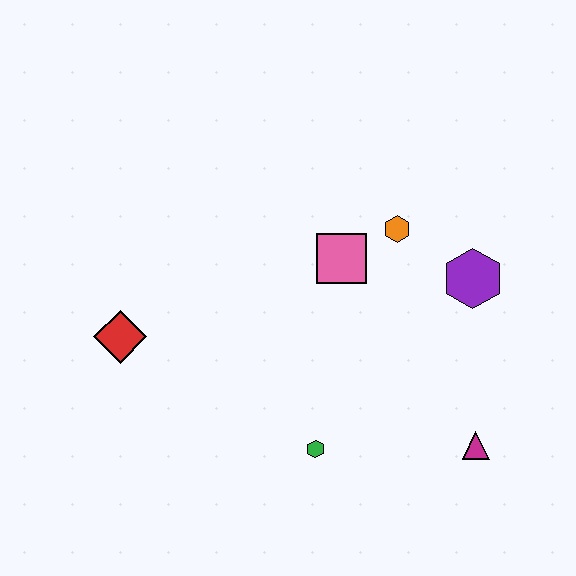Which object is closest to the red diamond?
The green hexagon is closest to the red diamond.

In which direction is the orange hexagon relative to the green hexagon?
The orange hexagon is above the green hexagon.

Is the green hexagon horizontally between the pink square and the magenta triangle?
No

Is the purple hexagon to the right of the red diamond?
Yes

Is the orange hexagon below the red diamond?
No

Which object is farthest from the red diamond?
The magenta triangle is farthest from the red diamond.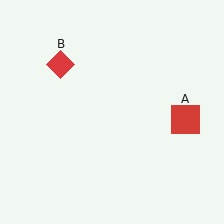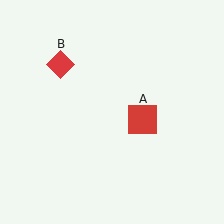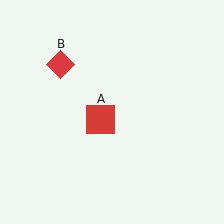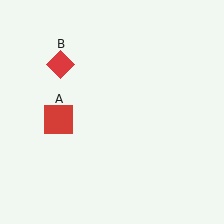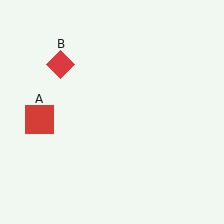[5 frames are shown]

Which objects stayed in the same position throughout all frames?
Red diamond (object B) remained stationary.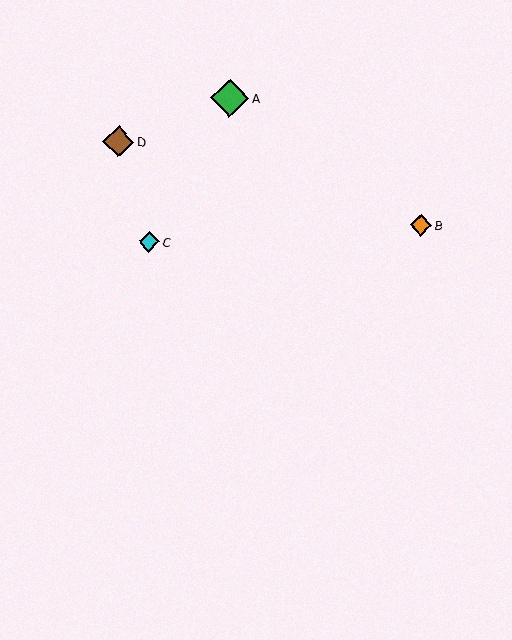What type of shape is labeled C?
Shape C is a cyan diamond.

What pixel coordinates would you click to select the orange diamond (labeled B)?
Click at (421, 225) to select the orange diamond B.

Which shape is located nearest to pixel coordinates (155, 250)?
The cyan diamond (labeled C) at (149, 242) is nearest to that location.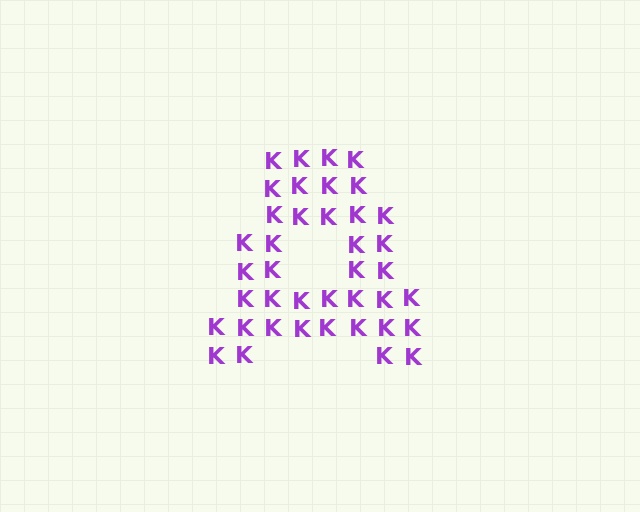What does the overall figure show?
The overall figure shows the letter A.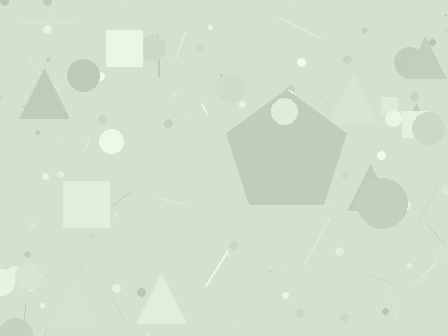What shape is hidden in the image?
A pentagon is hidden in the image.